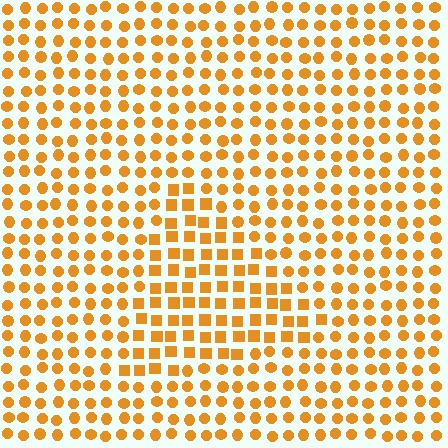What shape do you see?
I see a triangle.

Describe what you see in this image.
The image is filled with small orange elements arranged in a uniform grid. A triangle-shaped region contains squares, while the surrounding area contains circles. The boundary is defined purely by the change in element shape.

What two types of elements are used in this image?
The image uses squares inside the triangle region and circles outside it.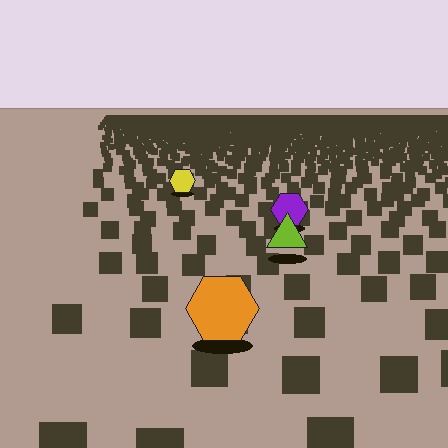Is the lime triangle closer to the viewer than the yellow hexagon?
Yes. The lime triangle is closer — you can tell from the texture gradient: the ground texture is coarser near it.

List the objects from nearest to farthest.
From nearest to farthest: the orange hexagon, the lime triangle, the purple hexagon, the yellow hexagon.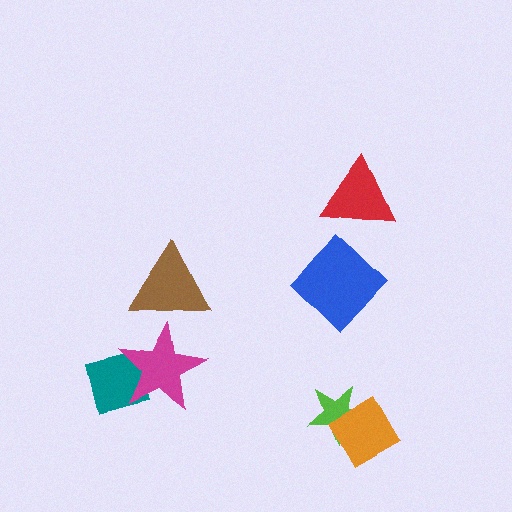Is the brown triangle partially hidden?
Yes, it is partially covered by another shape.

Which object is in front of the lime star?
The orange diamond is in front of the lime star.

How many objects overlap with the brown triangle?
1 object overlaps with the brown triangle.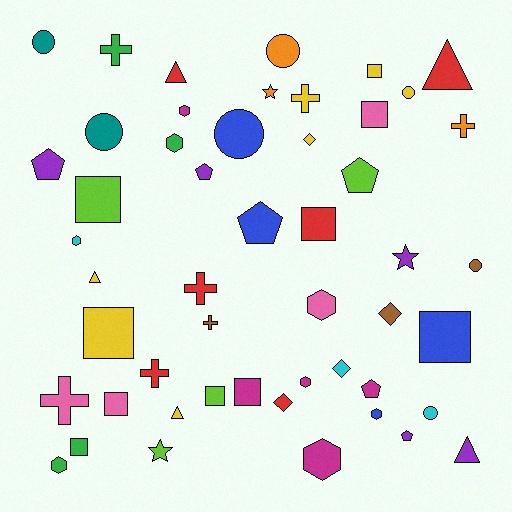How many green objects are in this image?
There are 4 green objects.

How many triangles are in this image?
There are 5 triangles.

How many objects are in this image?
There are 50 objects.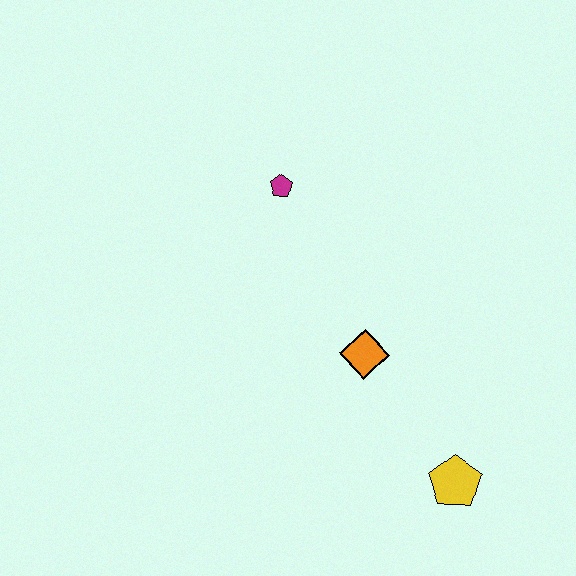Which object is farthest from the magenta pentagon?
The yellow pentagon is farthest from the magenta pentagon.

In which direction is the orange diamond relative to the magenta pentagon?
The orange diamond is below the magenta pentagon.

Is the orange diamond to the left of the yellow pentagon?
Yes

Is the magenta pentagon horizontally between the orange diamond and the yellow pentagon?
No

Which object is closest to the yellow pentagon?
The orange diamond is closest to the yellow pentagon.